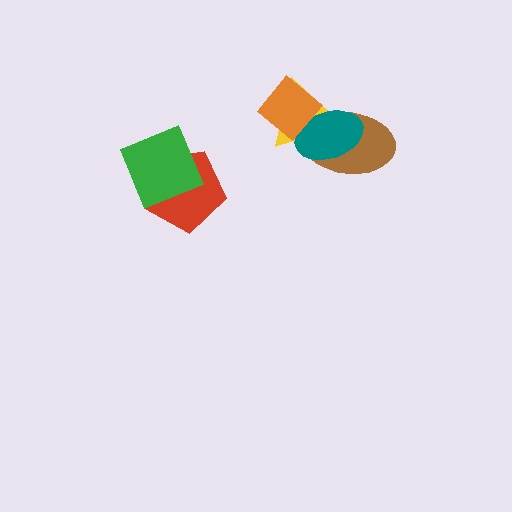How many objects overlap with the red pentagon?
1 object overlaps with the red pentagon.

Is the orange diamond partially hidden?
No, no other shape covers it.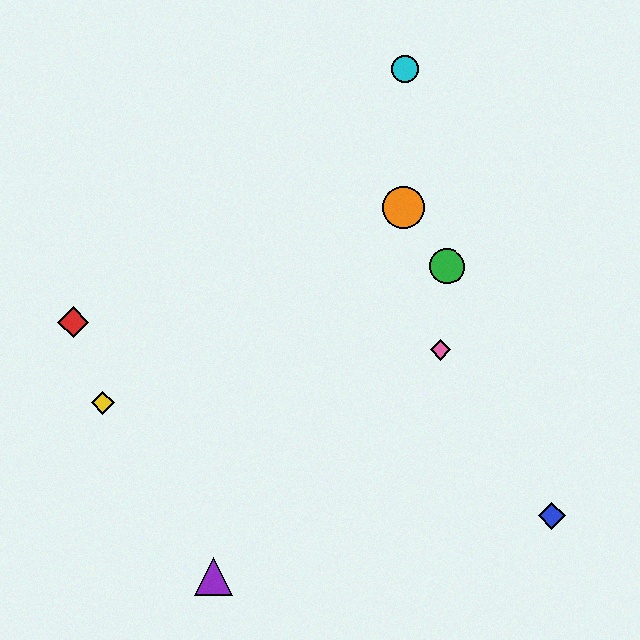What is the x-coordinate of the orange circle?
The orange circle is at x≈404.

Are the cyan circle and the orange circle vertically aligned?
Yes, both are at x≈405.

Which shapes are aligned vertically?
The orange circle, the cyan circle are aligned vertically.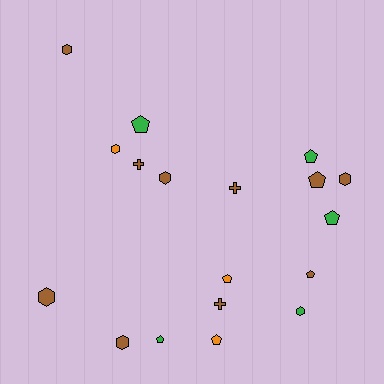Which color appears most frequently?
Brown, with 10 objects.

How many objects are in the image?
There are 18 objects.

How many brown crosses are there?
There are 3 brown crosses.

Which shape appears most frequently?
Pentagon, with 8 objects.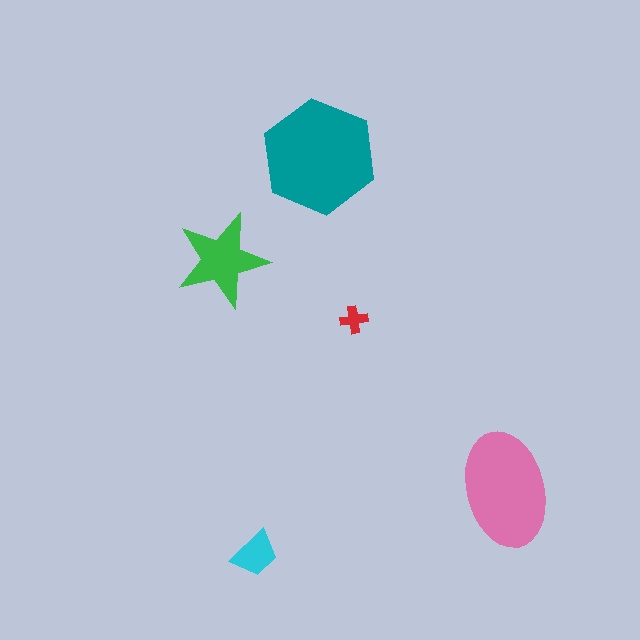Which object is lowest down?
The cyan trapezoid is bottommost.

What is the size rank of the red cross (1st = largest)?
5th.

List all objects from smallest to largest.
The red cross, the cyan trapezoid, the green star, the pink ellipse, the teal hexagon.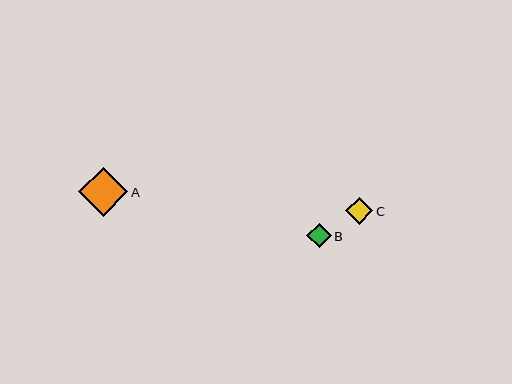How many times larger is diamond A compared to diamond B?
Diamond A is approximately 2.0 times the size of diamond B.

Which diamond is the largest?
Diamond A is the largest with a size of approximately 49 pixels.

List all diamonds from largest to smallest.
From largest to smallest: A, C, B.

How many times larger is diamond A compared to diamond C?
Diamond A is approximately 1.8 times the size of diamond C.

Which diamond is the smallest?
Diamond B is the smallest with a size of approximately 24 pixels.